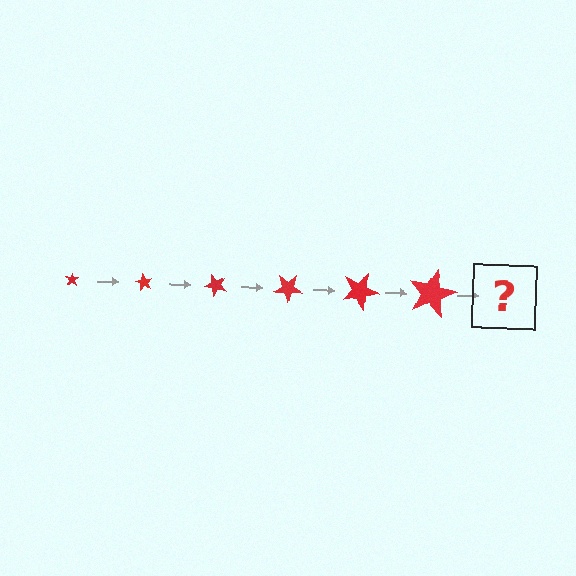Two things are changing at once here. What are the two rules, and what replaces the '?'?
The two rules are that the star grows larger each step and it rotates 60 degrees each step. The '?' should be a star, larger than the previous one and rotated 360 degrees from the start.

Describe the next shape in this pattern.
It should be a star, larger than the previous one and rotated 360 degrees from the start.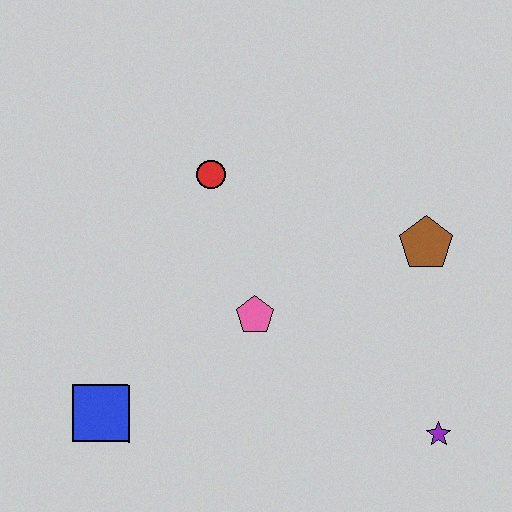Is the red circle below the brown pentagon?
No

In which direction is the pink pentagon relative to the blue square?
The pink pentagon is to the right of the blue square.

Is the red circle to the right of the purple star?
No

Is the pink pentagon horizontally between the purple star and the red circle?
Yes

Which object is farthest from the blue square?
The brown pentagon is farthest from the blue square.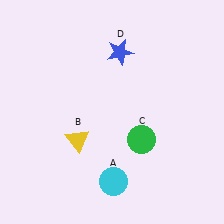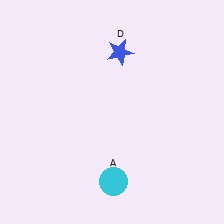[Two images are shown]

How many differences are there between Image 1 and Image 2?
There are 2 differences between the two images.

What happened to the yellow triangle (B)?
The yellow triangle (B) was removed in Image 2. It was in the bottom-left area of Image 1.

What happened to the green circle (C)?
The green circle (C) was removed in Image 2. It was in the bottom-right area of Image 1.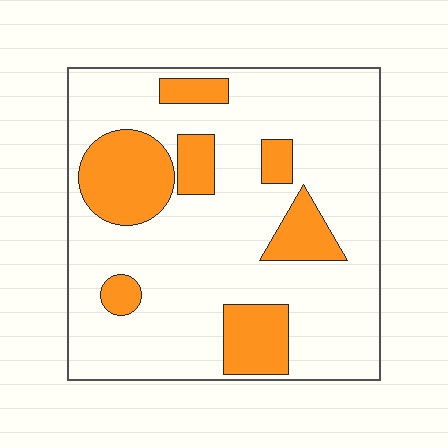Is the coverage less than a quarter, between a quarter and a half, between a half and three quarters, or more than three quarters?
Less than a quarter.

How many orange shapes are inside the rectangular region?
7.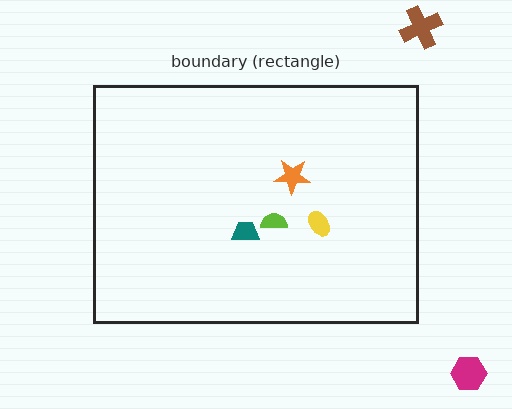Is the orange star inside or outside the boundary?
Inside.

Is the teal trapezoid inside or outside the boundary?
Inside.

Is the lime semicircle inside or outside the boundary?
Inside.